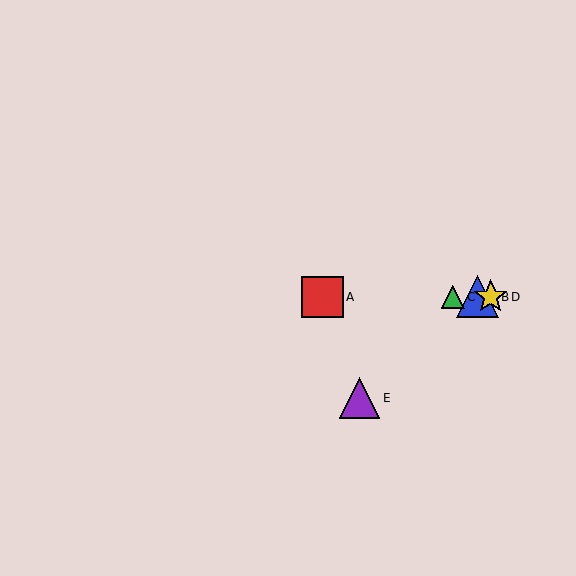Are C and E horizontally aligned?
No, C is at y≈297 and E is at y≈398.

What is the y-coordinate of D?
Object D is at y≈297.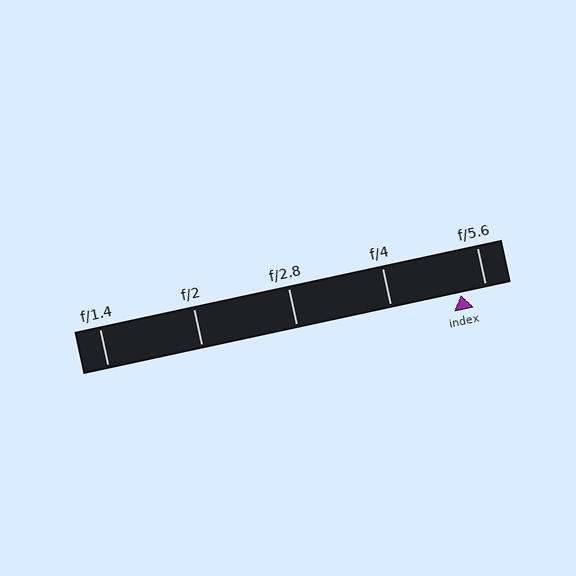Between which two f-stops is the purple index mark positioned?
The index mark is between f/4 and f/5.6.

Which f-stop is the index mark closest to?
The index mark is closest to f/5.6.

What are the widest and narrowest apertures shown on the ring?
The widest aperture shown is f/1.4 and the narrowest is f/5.6.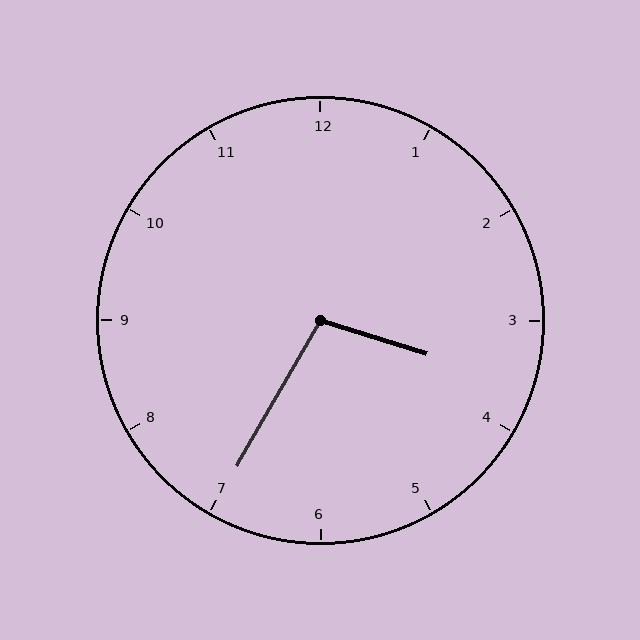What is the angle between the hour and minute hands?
Approximately 102 degrees.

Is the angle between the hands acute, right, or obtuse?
It is obtuse.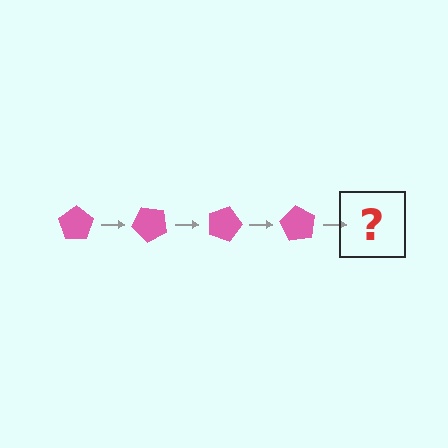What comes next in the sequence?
The next element should be a pink pentagon rotated 180 degrees.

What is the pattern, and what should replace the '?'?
The pattern is that the pentagon rotates 45 degrees each step. The '?' should be a pink pentagon rotated 180 degrees.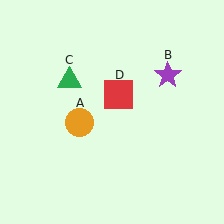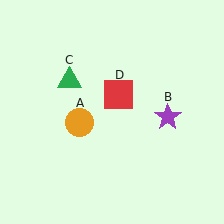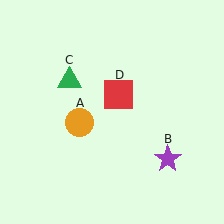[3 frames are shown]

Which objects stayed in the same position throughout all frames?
Orange circle (object A) and green triangle (object C) and red square (object D) remained stationary.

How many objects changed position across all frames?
1 object changed position: purple star (object B).